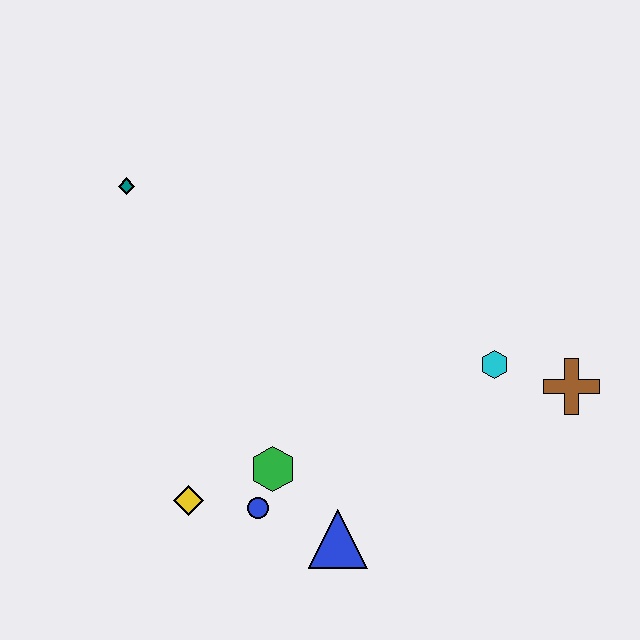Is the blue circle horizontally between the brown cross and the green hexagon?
No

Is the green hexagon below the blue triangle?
No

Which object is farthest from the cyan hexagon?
The teal diamond is farthest from the cyan hexagon.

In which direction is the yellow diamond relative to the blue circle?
The yellow diamond is to the left of the blue circle.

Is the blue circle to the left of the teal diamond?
No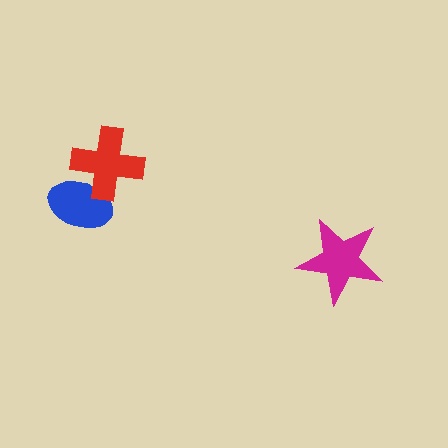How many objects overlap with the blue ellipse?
1 object overlaps with the blue ellipse.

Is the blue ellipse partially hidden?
Yes, it is partially covered by another shape.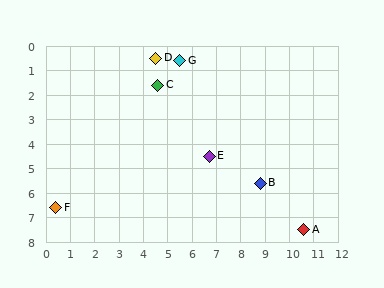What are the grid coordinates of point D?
Point D is at approximately (4.5, 0.5).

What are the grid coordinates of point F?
Point F is at approximately (0.4, 6.6).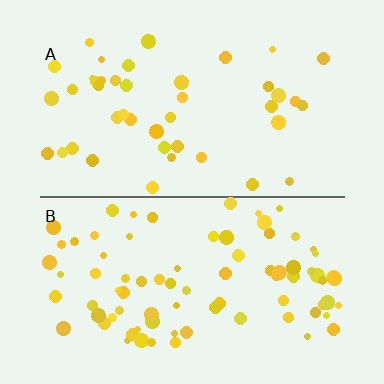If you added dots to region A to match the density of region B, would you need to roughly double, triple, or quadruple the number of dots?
Approximately double.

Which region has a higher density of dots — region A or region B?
B (the bottom).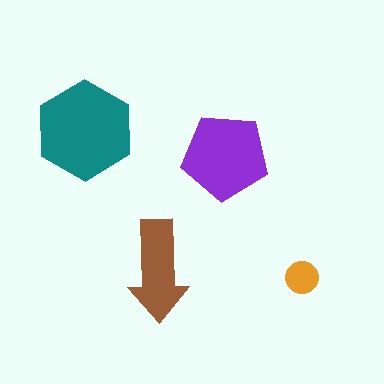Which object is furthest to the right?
The orange circle is rightmost.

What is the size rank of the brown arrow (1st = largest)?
3rd.